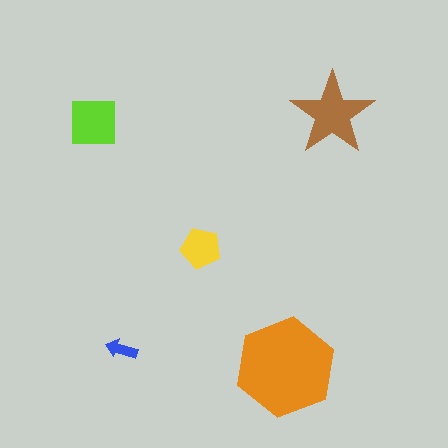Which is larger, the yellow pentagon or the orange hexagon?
The orange hexagon.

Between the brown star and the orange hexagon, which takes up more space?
The orange hexagon.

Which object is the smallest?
The blue arrow.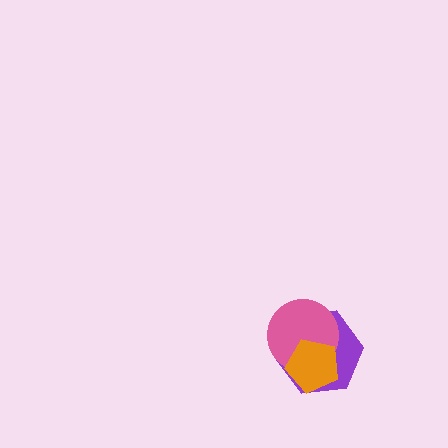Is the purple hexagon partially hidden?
Yes, it is partially covered by another shape.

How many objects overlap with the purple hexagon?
2 objects overlap with the purple hexagon.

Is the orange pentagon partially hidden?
No, no other shape covers it.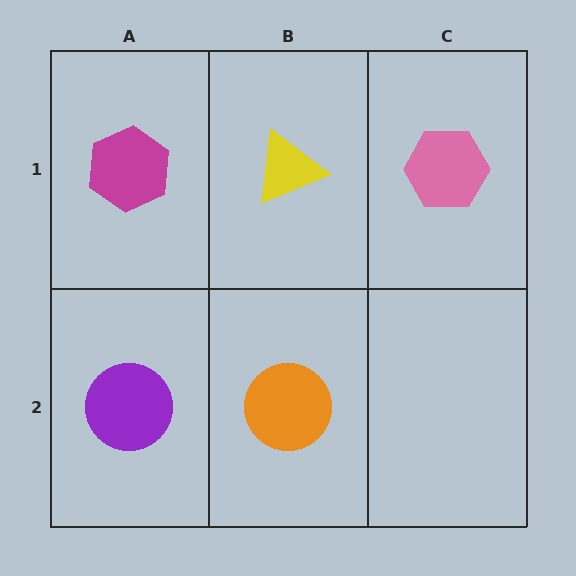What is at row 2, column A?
A purple circle.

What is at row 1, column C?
A pink hexagon.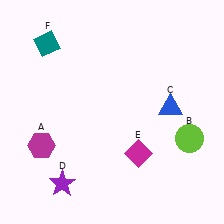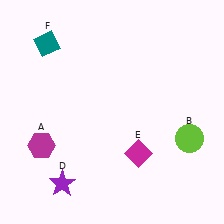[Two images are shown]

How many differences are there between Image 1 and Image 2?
There is 1 difference between the two images.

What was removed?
The blue triangle (C) was removed in Image 2.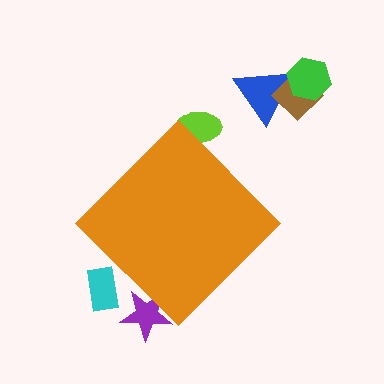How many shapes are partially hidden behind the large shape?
3 shapes are partially hidden.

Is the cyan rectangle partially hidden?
Yes, the cyan rectangle is partially hidden behind the orange diamond.